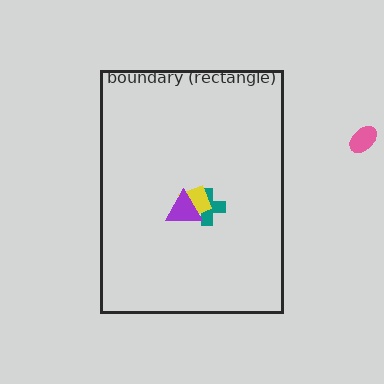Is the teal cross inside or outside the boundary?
Inside.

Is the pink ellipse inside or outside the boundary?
Outside.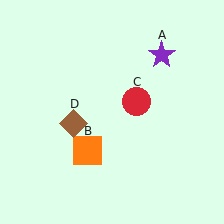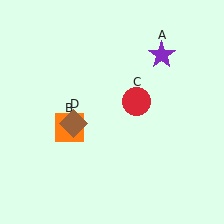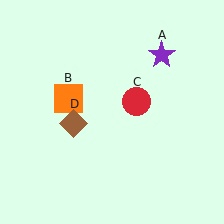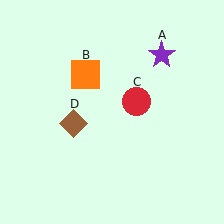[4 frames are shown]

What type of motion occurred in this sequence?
The orange square (object B) rotated clockwise around the center of the scene.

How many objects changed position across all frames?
1 object changed position: orange square (object B).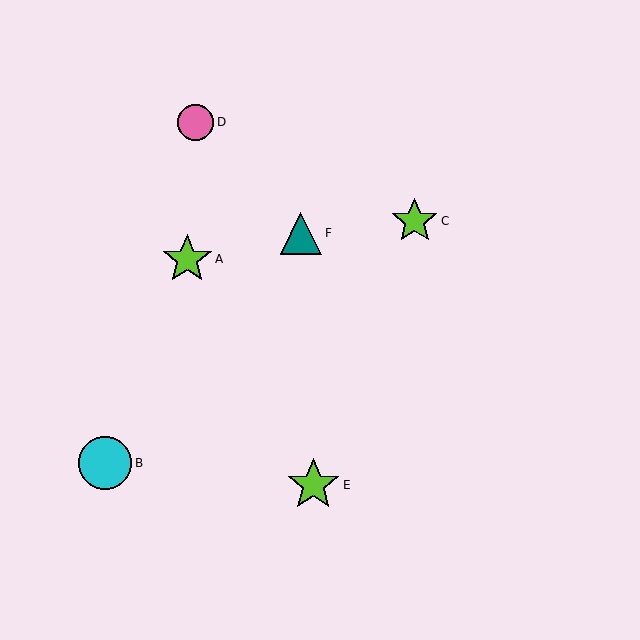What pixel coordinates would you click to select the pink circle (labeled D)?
Click at (195, 122) to select the pink circle D.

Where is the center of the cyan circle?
The center of the cyan circle is at (105, 463).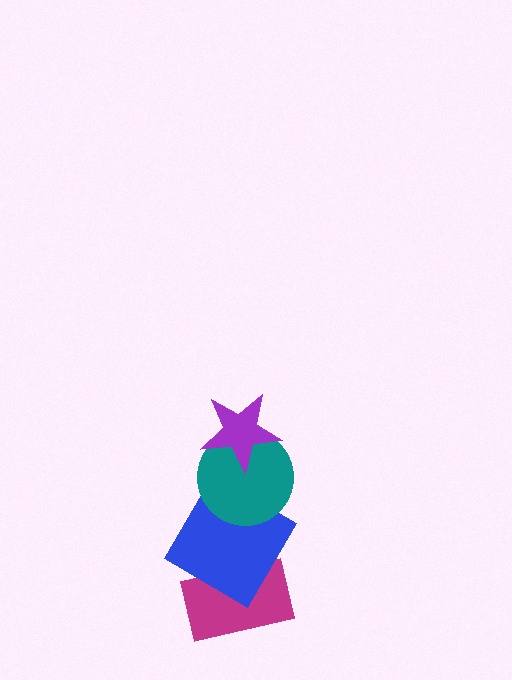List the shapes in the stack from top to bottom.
From top to bottom: the purple star, the teal circle, the blue diamond, the magenta rectangle.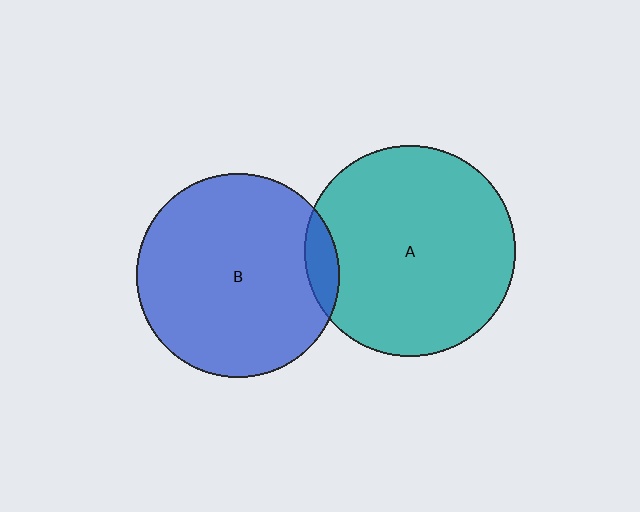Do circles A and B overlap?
Yes.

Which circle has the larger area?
Circle A (teal).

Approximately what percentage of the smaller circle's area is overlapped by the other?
Approximately 10%.